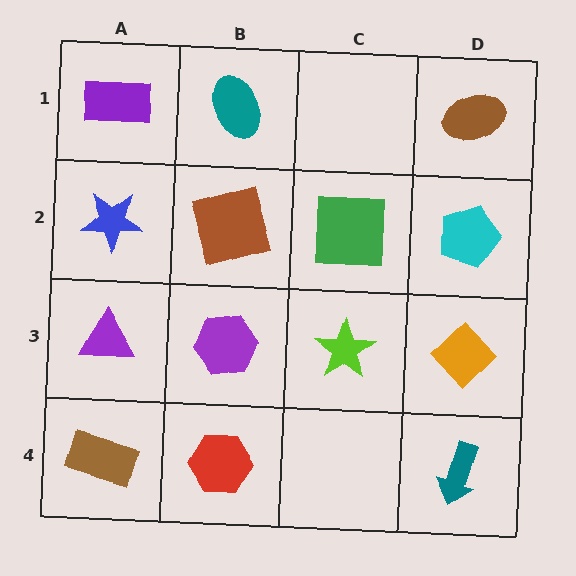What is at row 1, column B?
A teal ellipse.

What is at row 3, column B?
A purple hexagon.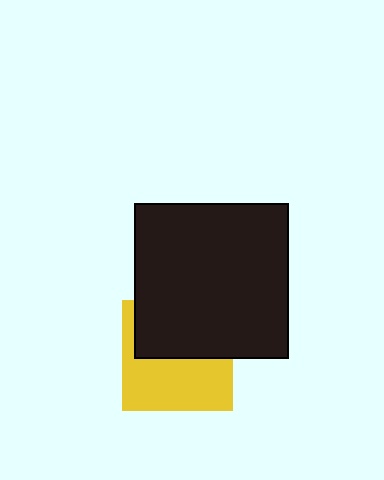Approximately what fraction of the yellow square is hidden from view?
Roughly 48% of the yellow square is hidden behind the black square.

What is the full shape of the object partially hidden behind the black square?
The partially hidden object is a yellow square.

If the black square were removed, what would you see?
You would see the complete yellow square.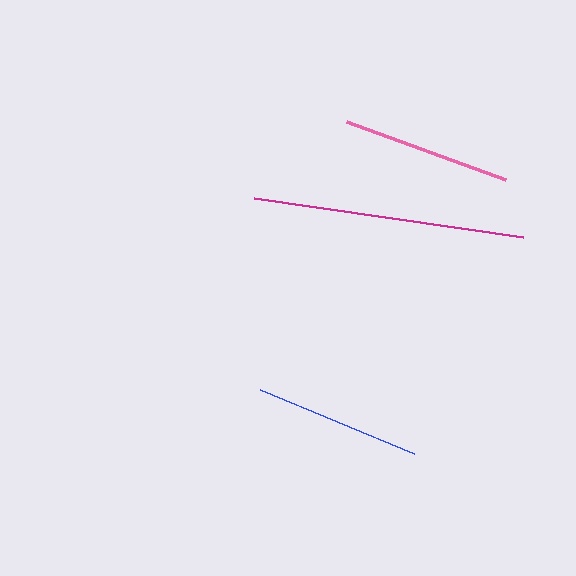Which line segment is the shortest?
The blue line is the shortest at approximately 166 pixels.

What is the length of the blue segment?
The blue segment is approximately 166 pixels long.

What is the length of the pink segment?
The pink segment is approximately 169 pixels long.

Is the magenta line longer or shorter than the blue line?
The magenta line is longer than the blue line.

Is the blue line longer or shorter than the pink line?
The pink line is longer than the blue line.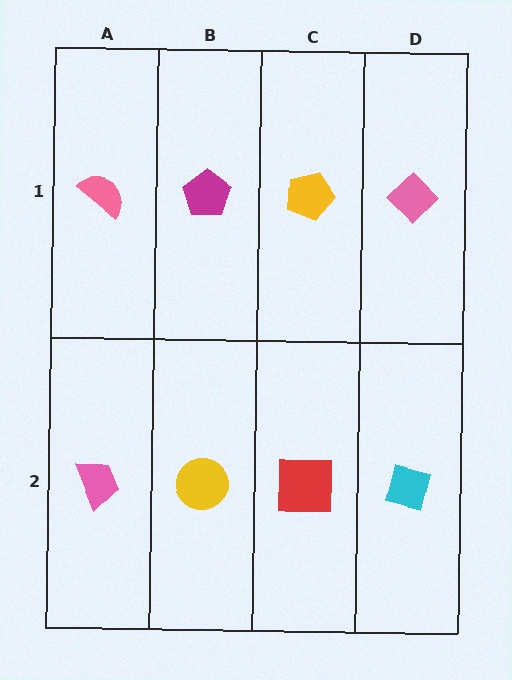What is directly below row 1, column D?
A cyan square.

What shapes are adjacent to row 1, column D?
A cyan square (row 2, column D), a yellow pentagon (row 1, column C).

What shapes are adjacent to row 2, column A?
A pink semicircle (row 1, column A), a yellow circle (row 2, column B).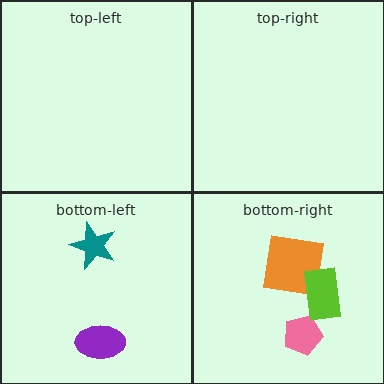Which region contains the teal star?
The bottom-left region.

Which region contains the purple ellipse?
The bottom-left region.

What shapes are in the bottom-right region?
The orange square, the pink pentagon, the lime rectangle.